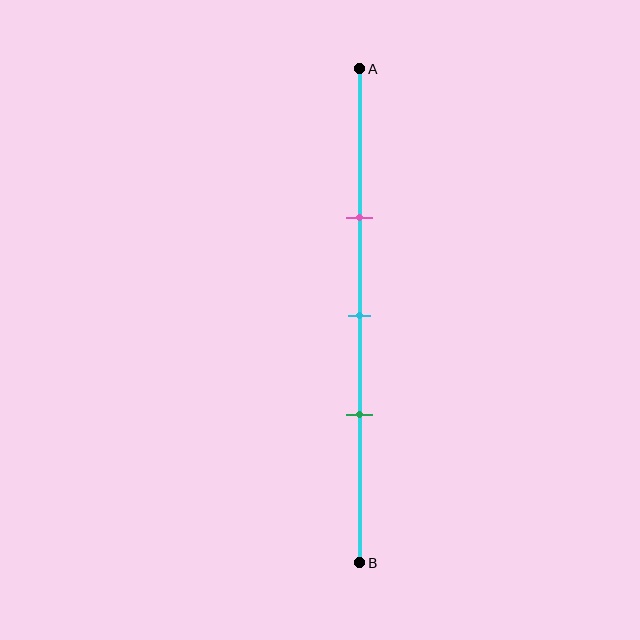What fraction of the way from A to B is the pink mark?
The pink mark is approximately 30% (0.3) of the way from A to B.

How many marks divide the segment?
There are 3 marks dividing the segment.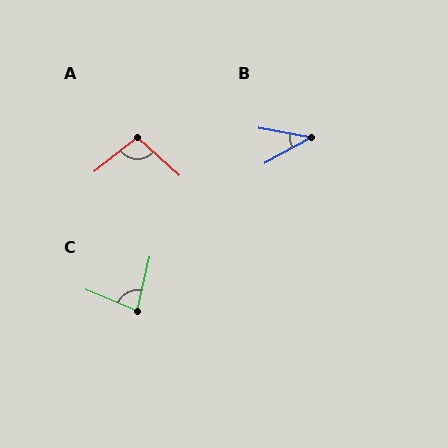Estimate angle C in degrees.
Approximately 80 degrees.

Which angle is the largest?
A, at approximately 100 degrees.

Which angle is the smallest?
B, at approximately 39 degrees.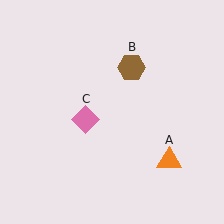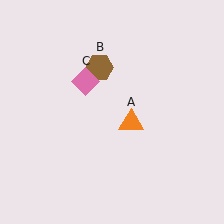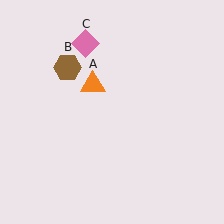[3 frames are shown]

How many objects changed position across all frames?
3 objects changed position: orange triangle (object A), brown hexagon (object B), pink diamond (object C).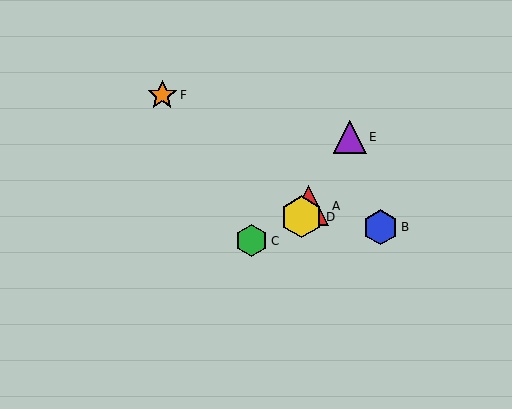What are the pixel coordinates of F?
Object F is at (162, 95).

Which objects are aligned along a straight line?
Objects A, D, E are aligned along a straight line.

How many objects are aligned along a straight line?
3 objects (A, D, E) are aligned along a straight line.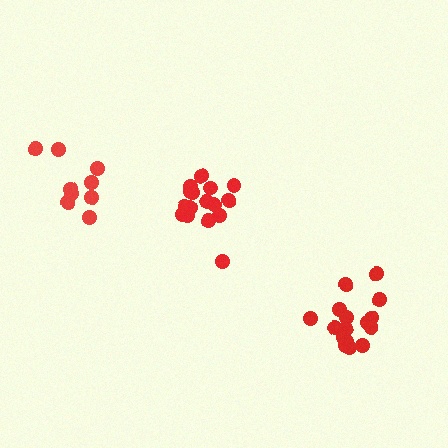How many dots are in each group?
Group 1: 16 dots, Group 2: 10 dots, Group 3: 16 dots (42 total).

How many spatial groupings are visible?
There are 3 spatial groupings.